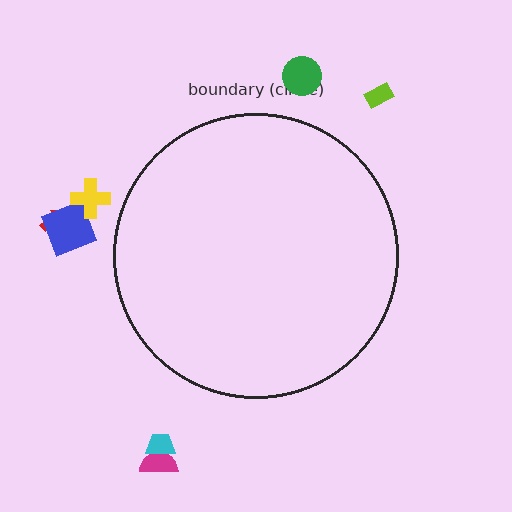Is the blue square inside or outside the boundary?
Outside.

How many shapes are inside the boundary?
0 inside, 7 outside.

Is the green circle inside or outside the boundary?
Outside.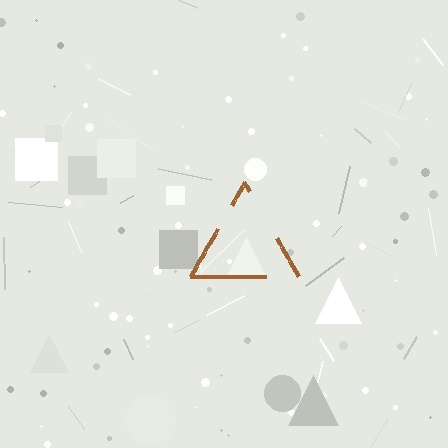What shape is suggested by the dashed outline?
The dashed outline suggests a triangle.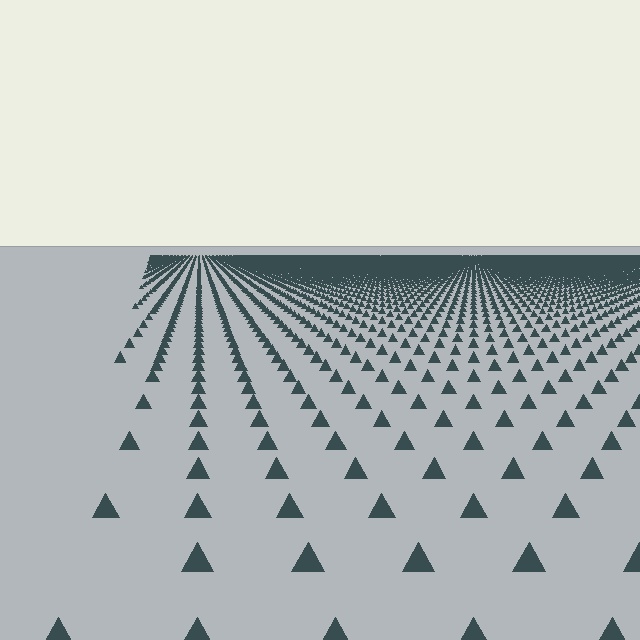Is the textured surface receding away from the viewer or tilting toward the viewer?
The surface is receding away from the viewer. Texture elements get smaller and denser toward the top.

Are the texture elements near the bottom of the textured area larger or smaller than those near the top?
Larger. Near the bottom, elements are closer to the viewer and appear at a bigger on-screen size.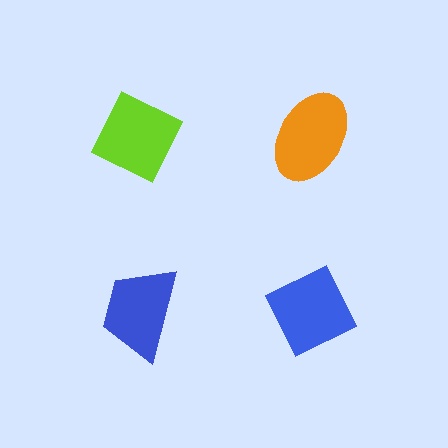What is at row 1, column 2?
An orange ellipse.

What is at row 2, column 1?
A blue trapezoid.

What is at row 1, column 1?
A lime diamond.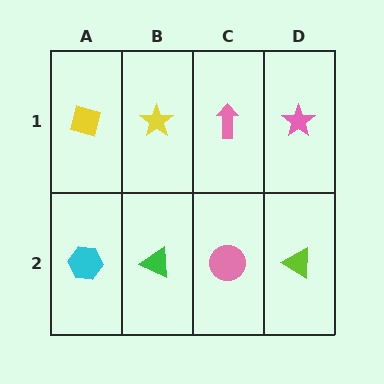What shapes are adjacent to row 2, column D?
A pink star (row 1, column D), a pink circle (row 2, column C).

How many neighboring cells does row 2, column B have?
3.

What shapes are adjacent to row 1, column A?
A cyan hexagon (row 2, column A), a yellow star (row 1, column B).